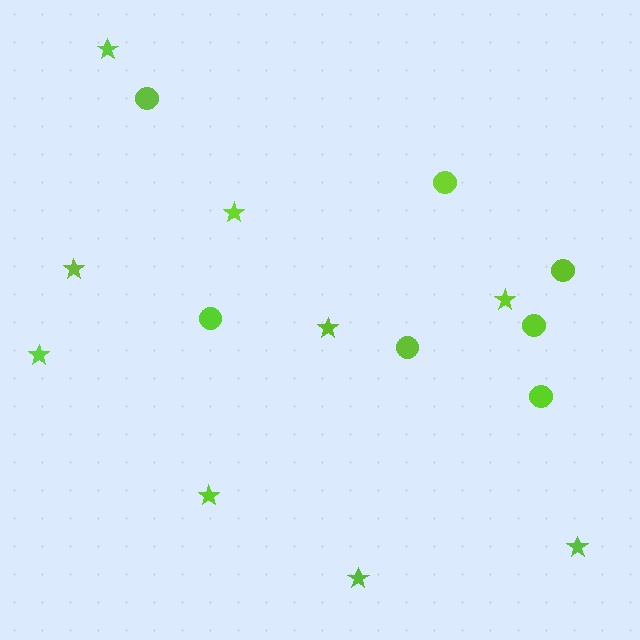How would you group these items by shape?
There are 2 groups: one group of stars (9) and one group of circles (7).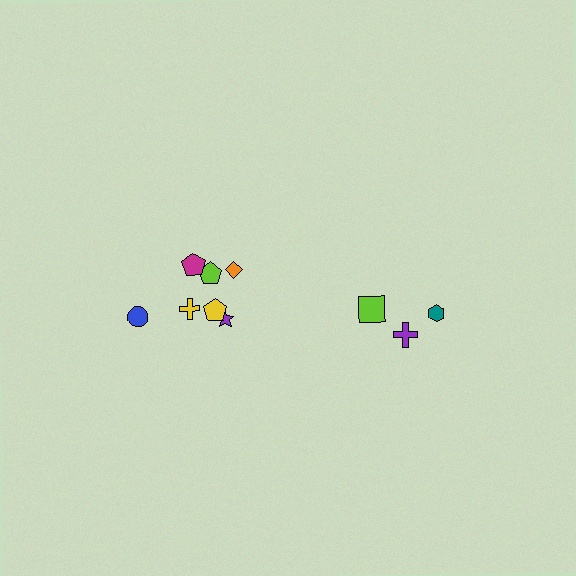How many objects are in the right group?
There are 3 objects.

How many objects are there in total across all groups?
There are 10 objects.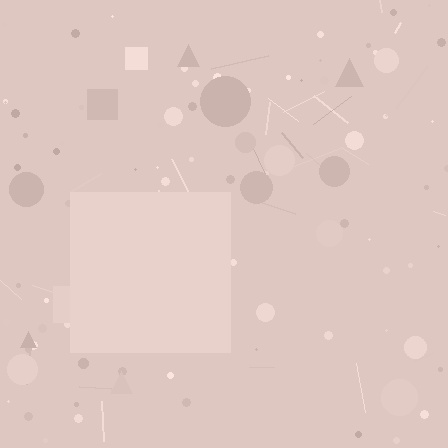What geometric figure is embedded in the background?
A square is embedded in the background.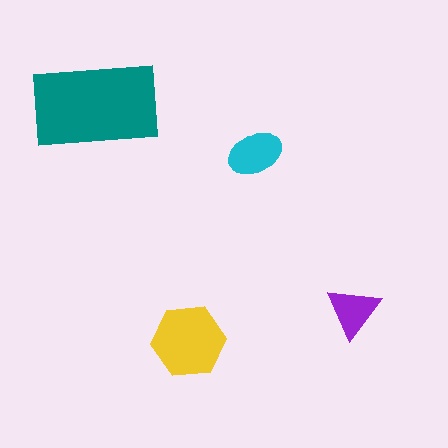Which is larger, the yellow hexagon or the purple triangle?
The yellow hexagon.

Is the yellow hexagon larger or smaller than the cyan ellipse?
Larger.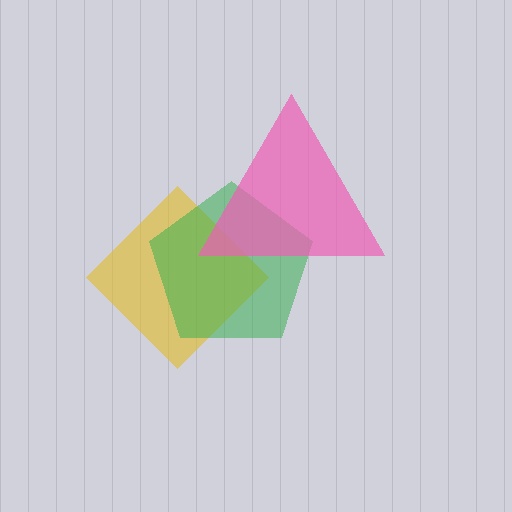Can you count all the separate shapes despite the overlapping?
Yes, there are 3 separate shapes.